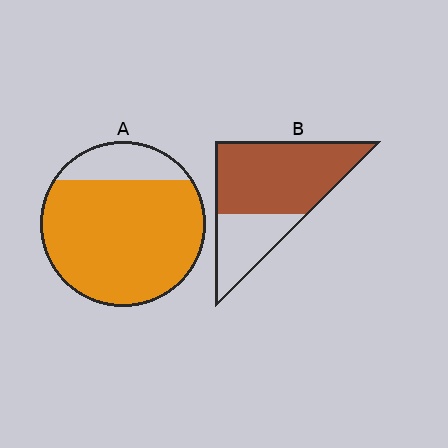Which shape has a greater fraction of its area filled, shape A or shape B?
Shape A.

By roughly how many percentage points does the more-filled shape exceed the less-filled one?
By roughly 15 percentage points (A over B).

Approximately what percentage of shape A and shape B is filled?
A is approximately 80% and B is approximately 70%.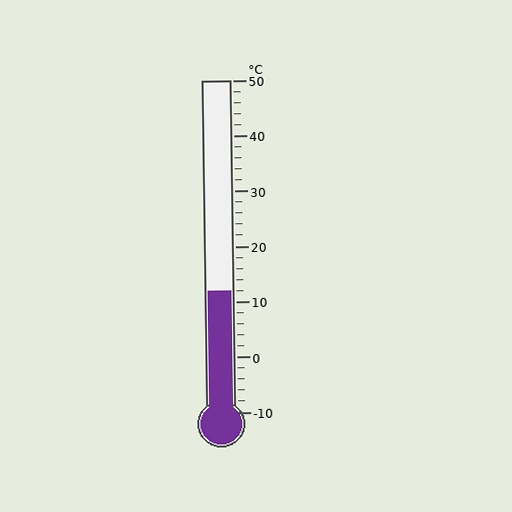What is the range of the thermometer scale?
The thermometer scale ranges from -10°C to 50°C.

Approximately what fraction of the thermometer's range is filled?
The thermometer is filled to approximately 35% of its range.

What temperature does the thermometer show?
The thermometer shows approximately 12°C.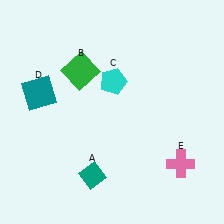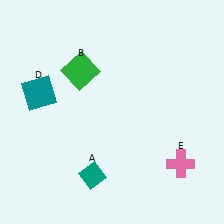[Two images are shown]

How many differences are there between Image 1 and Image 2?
There is 1 difference between the two images.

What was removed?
The cyan pentagon (C) was removed in Image 2.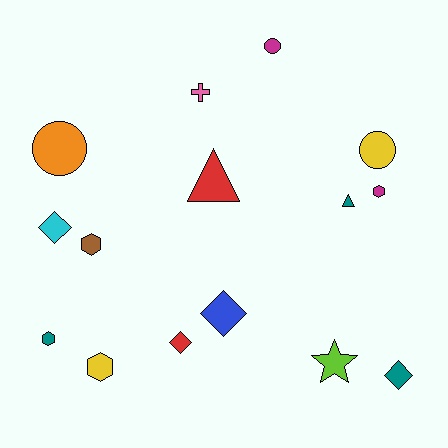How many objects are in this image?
There are 15 objects.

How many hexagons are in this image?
There are 4 hexagons.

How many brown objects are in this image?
There is 1 brown object.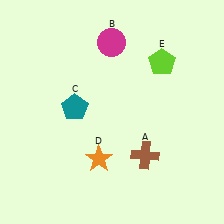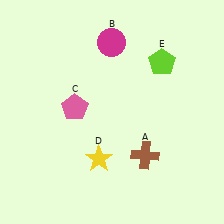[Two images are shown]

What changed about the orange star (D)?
In Image 1, D is orange. In Image 2, it changed to yellow.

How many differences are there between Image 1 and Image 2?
There are 2 differences between the two images.